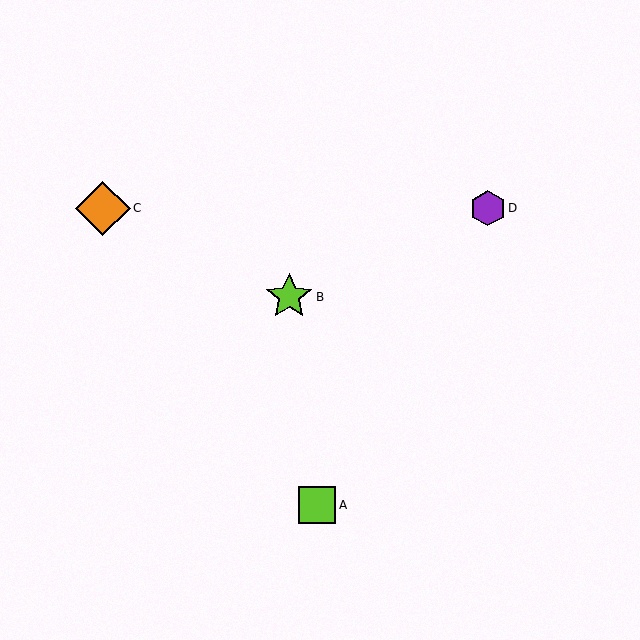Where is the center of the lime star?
The center of the lime star is at (289, 297).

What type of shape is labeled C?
Shape C is an orange diamond.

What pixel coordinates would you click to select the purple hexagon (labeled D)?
Click at (488, 208) to select the purple hexagon D.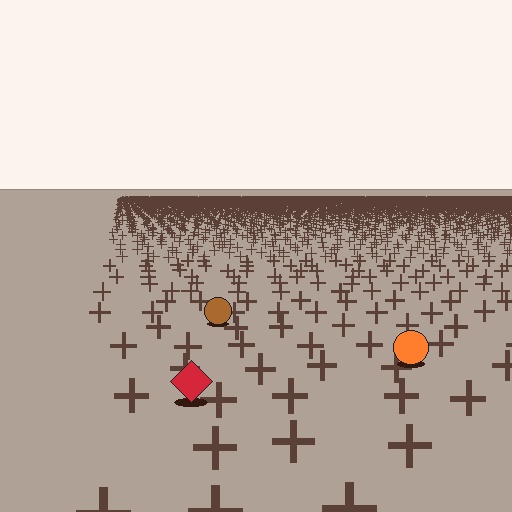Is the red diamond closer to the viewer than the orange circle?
Yes. The red diamond is closer — you can tell from the texture gradient: the ground texture is coarser near it.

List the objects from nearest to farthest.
From nearest to farthest: the red diamond, the orange circle, the brown circle.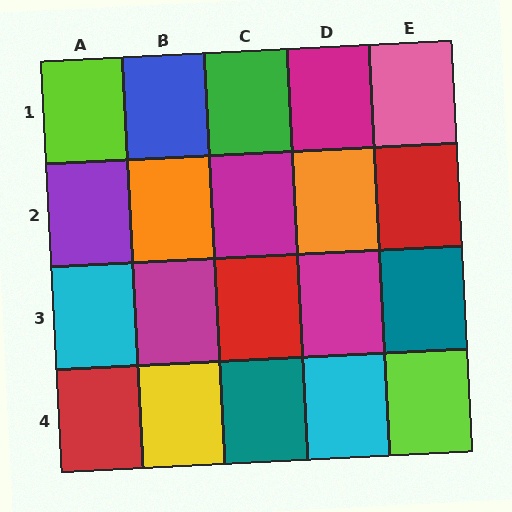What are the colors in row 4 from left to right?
Red, yellow, teal, cyan, lime.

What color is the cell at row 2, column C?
Magenta.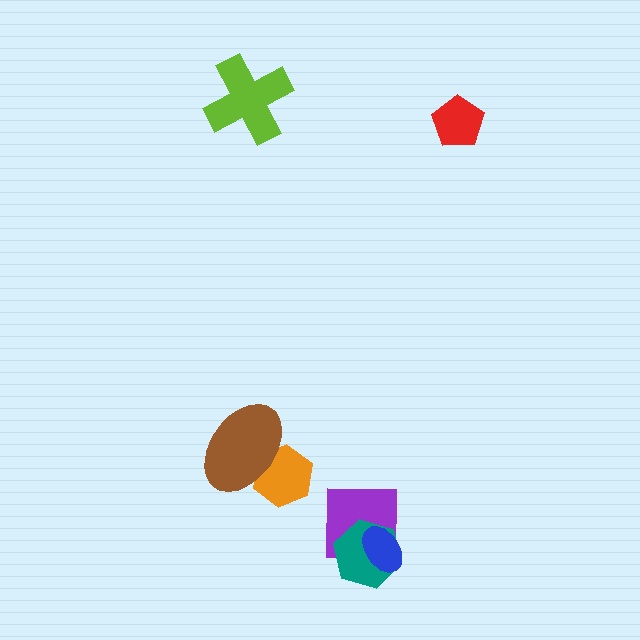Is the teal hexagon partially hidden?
Yes, it is partially covered by another shape.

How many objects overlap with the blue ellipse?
2 objects overlap with the blue ellipse.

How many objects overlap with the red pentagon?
0 objects overlap with the red pentagon.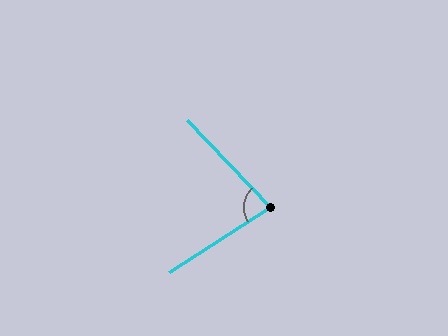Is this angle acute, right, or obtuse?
It is acute.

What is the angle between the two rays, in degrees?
Approximately 79 degrees.